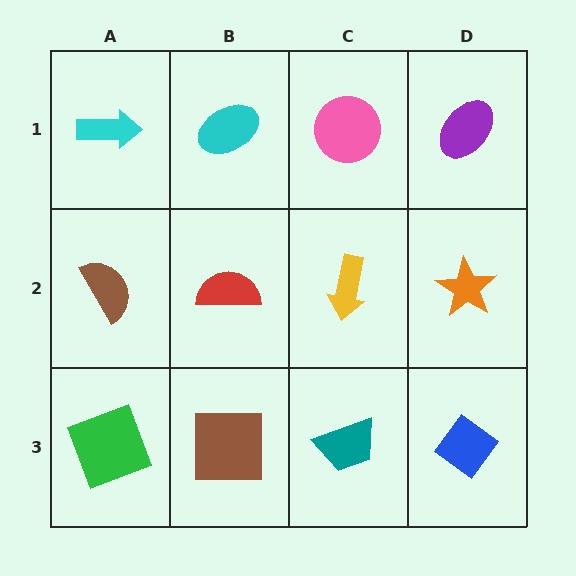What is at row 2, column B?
A red semicircle.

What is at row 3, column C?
A teal trapezoid.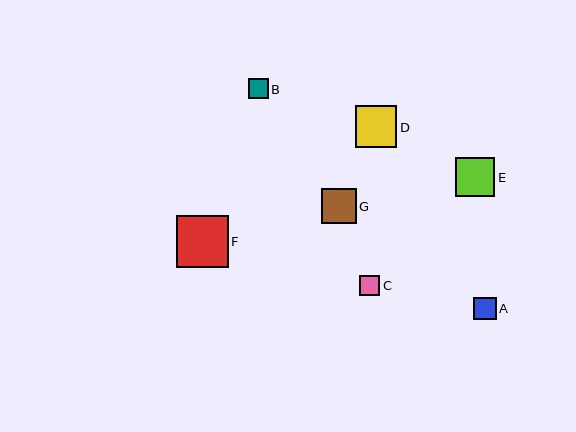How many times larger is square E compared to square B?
Square E is approximately 2.0 times the size of square B.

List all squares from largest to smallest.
From largest to smallest: F, D, E, G, A, C, B.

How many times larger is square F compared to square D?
Square F is approximately 1.3 times the size of square D.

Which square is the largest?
Square F is the largest with a size of approximately 52 pixels.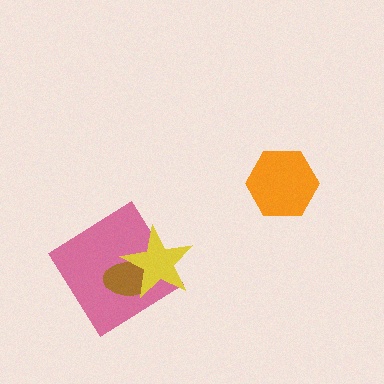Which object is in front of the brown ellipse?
The yellow star is in front of the brown ellipse.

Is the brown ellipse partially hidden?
Yes, it is partially covered by another shape.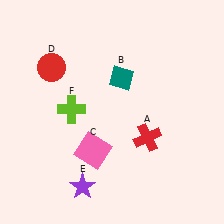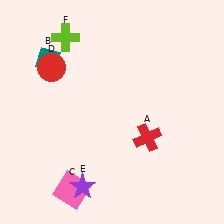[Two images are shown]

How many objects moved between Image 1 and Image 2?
3 objects moved between the two images.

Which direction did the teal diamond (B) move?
The teal diamond (B) moved left.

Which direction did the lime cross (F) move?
The lime cross (F) moved up.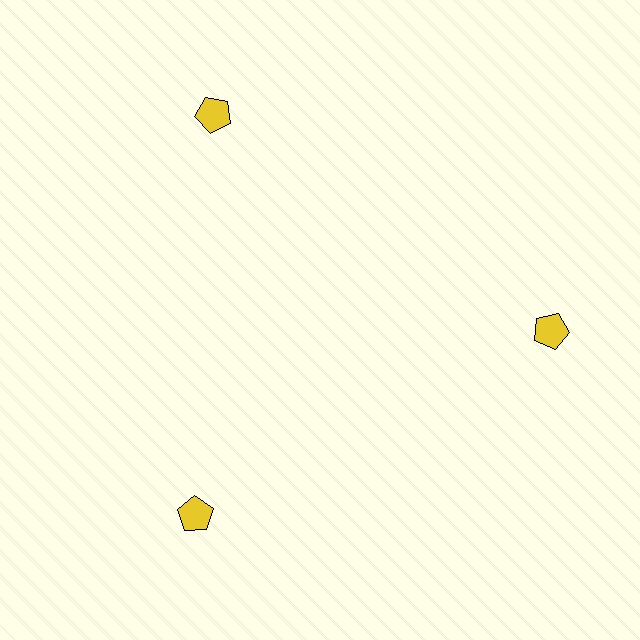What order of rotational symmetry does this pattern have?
This pattern has 3-fold rotational symmetry.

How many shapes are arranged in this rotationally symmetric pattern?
There are 3 shapes, arranged in 3 groups of 1.